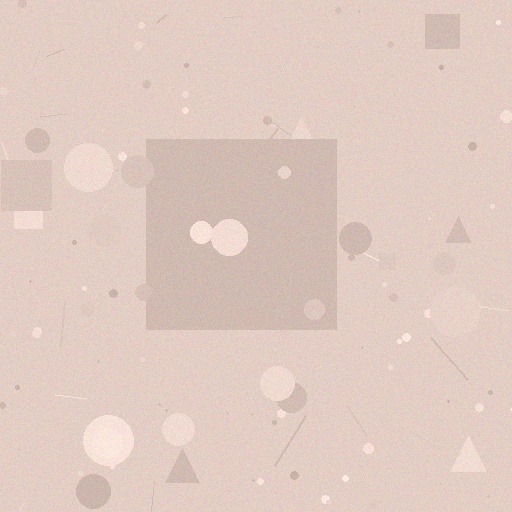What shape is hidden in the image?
A square is hidden in the image.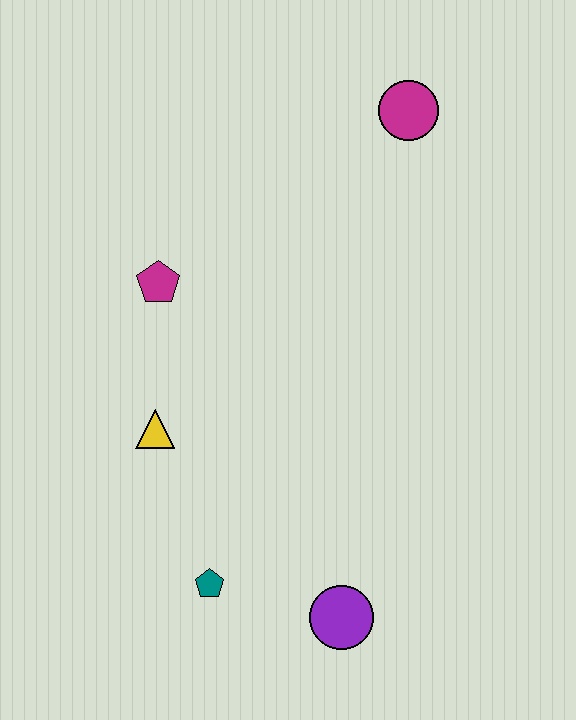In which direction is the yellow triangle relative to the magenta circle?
The yellow triangle is below the magenta circle.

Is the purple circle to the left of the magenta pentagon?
No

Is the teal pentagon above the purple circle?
Yes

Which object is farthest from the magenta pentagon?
The purple circle is farthest from the magenta pentagon.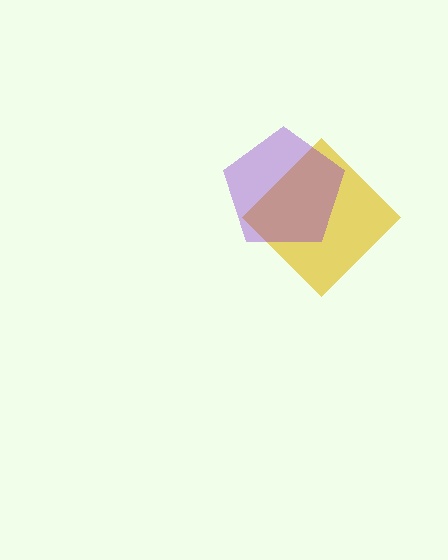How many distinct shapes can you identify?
There are 2 distinct shapes: a yellow diamond, a purple pentagon.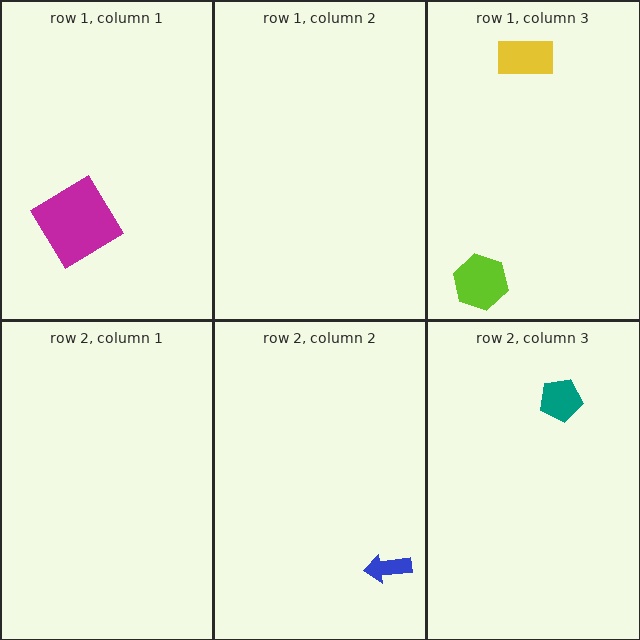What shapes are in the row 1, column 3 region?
The lime hexagon, the yellow rectangle.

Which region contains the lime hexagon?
The row 1, column 3 region.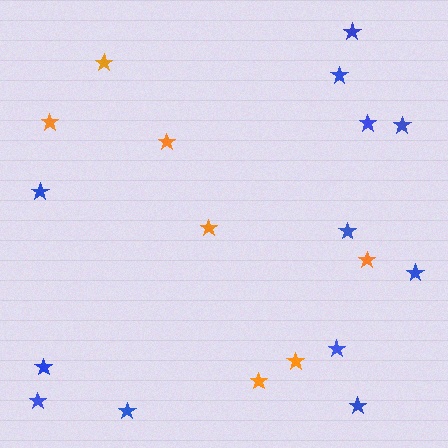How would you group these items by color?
There are 2 groups: one group of orange stars (7) and one group of blue stars (12).